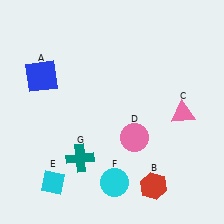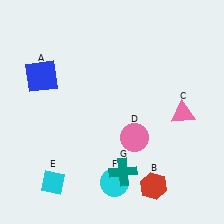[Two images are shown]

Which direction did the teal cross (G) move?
The teal cross (G) moved right.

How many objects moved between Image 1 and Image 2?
1 object moved between the two images.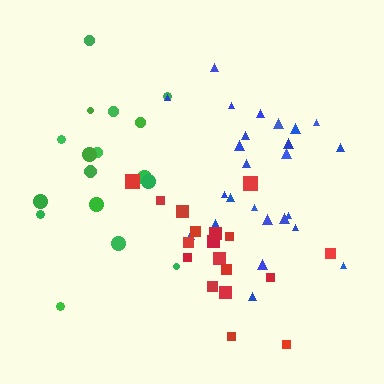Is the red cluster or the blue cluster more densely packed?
Blue.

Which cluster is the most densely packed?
Blue.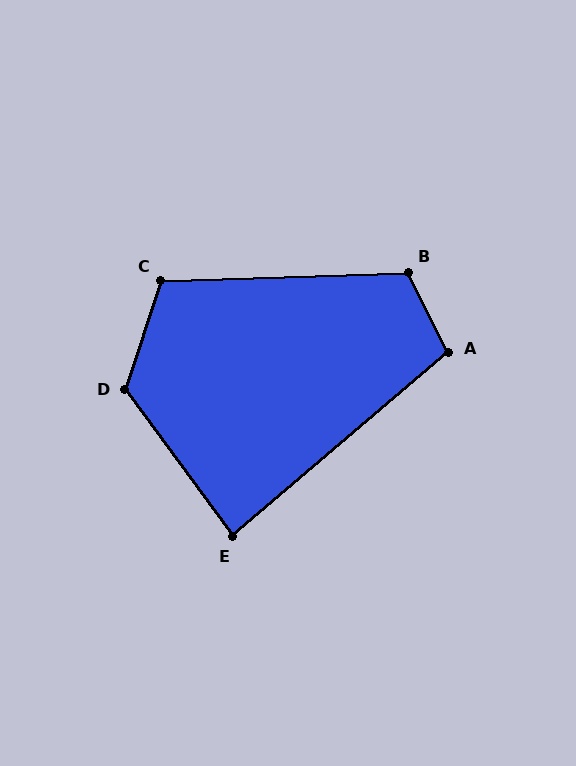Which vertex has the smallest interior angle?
E, at approximately 86 degrees.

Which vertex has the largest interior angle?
D, at approximately 126 degrees.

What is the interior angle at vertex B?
Approximately 115 degrees (obtuse).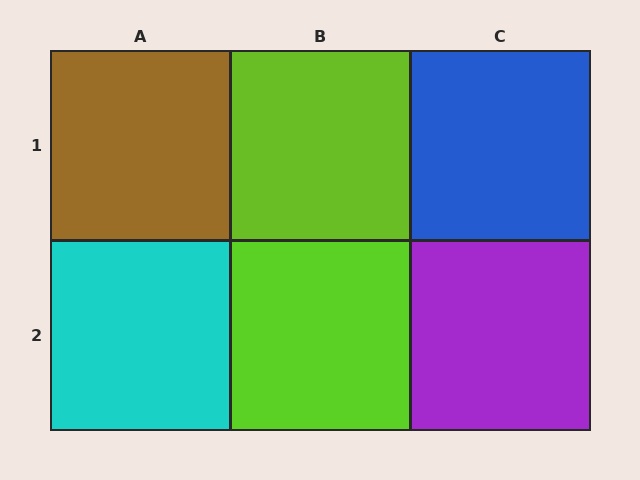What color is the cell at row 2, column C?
Purple.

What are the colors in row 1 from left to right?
Brown, lime, blue.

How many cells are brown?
1 cell is brown.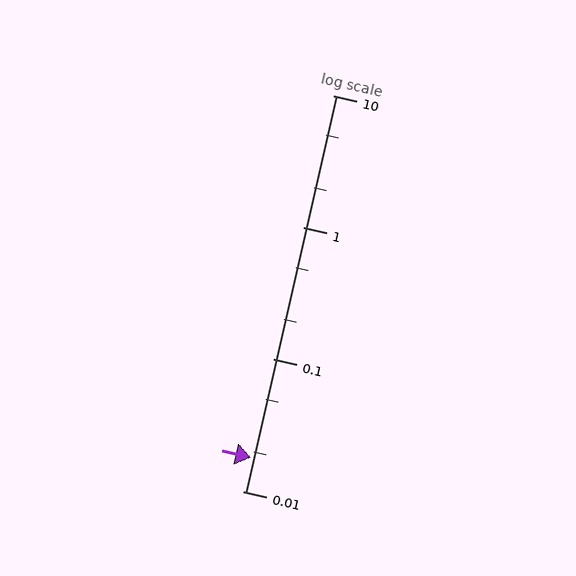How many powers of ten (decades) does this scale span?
The scale spans 3 decades, from 0.01 to 10.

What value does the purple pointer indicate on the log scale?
The pointer indicates approximately 0.018.